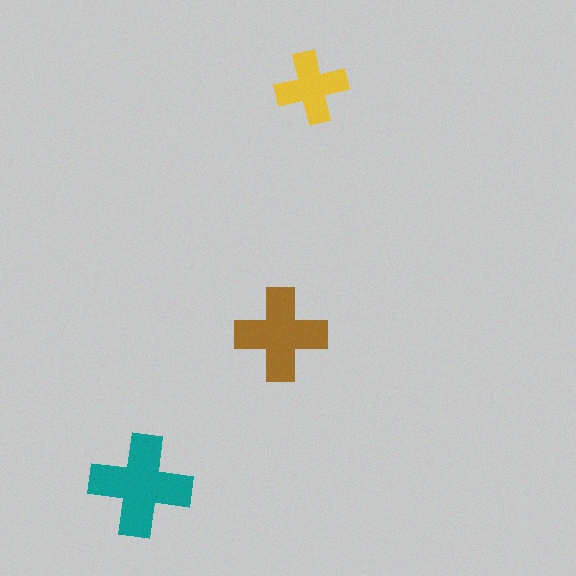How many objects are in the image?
There are 3 objects in the image.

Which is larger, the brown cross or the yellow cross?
The brown one.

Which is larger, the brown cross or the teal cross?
The teal one.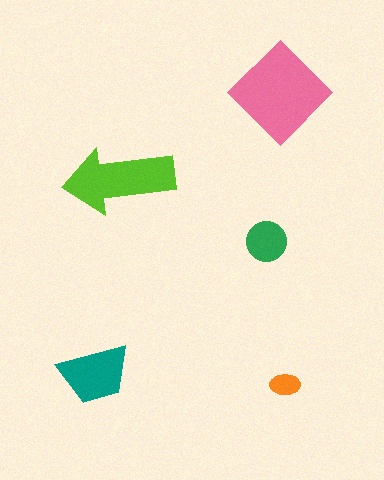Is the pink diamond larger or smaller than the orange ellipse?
Larger.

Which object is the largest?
The pink diamond.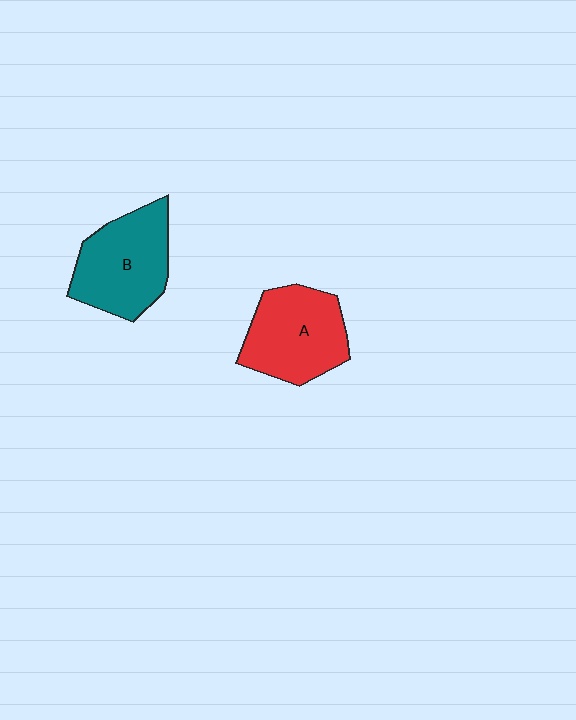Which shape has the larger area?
Shape B (teal).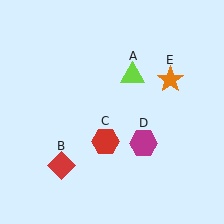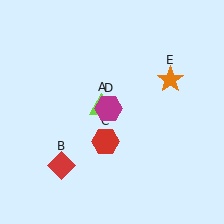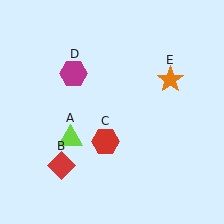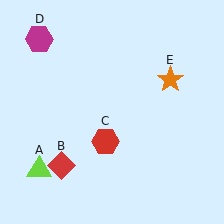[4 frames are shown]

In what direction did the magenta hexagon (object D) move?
The magenta hexagon (object D) moved up and to the left.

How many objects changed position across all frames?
2 objects changed position: lime triangle (object A), magenta hexagon (object D).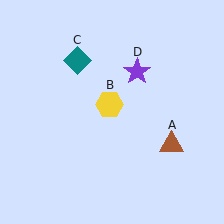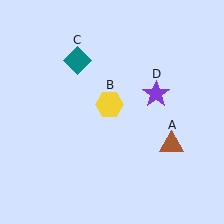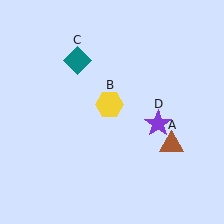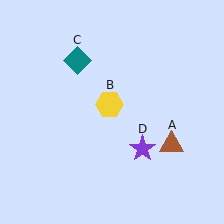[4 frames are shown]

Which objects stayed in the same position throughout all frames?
Brown triangle (object A) and yellow hexagon (object B) and teal diamond (object C) remained stationary.